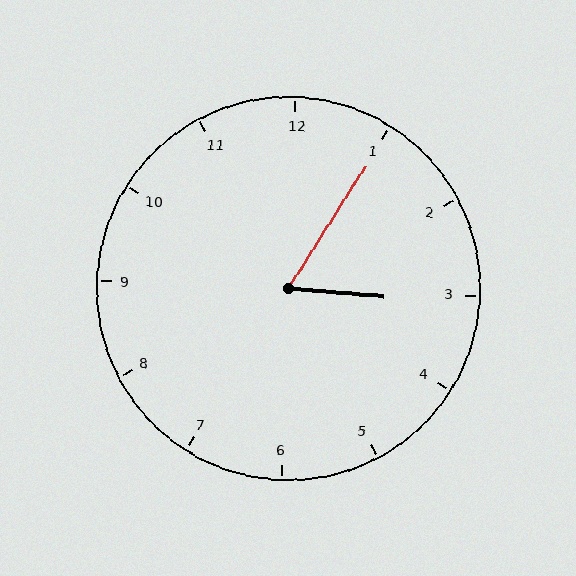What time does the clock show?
3:05.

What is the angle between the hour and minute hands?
Approximately 62 degrees.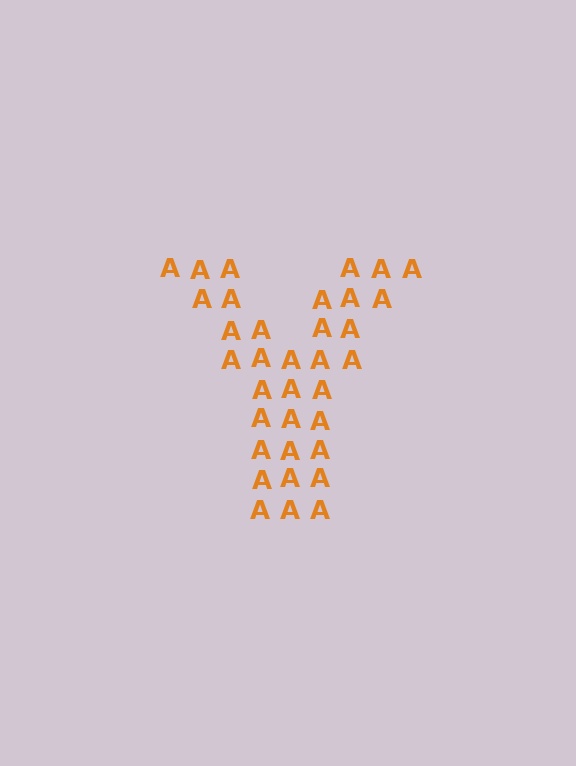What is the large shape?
The large shape is the letter Y.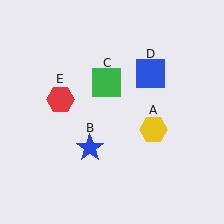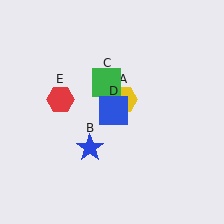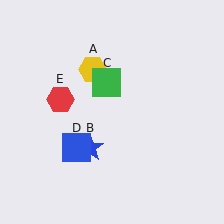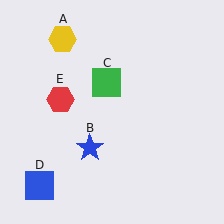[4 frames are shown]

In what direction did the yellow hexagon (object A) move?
The yellow hexagon (object A) moved up and to the left.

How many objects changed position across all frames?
2 objects changed position: yellow hexagon (object A), blue square (object D).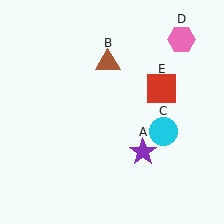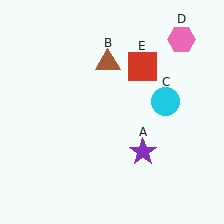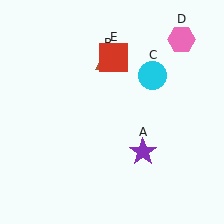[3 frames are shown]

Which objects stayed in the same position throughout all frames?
Purple star (object A) and brown triangle (object B) and pink hexagon (object D) remained stationary.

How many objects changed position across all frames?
2 objects changed position: cyan circle (object C), red square (object E).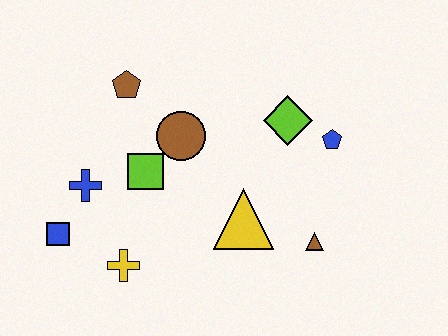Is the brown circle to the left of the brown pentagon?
No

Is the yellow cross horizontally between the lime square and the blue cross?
Yes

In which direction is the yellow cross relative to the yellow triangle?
The yellow cross is to the left of the yellow triangle.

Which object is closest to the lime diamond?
The blue pentagon is closest to the lime diamond.